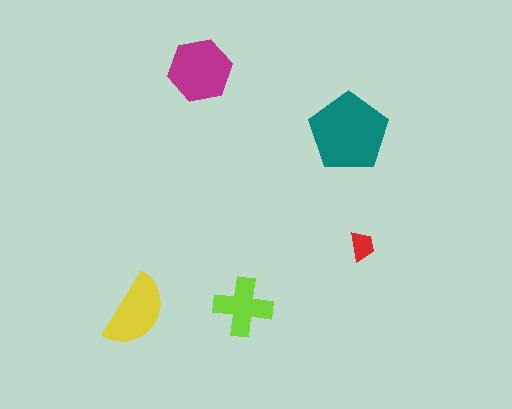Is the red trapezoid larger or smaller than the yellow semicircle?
Smaller.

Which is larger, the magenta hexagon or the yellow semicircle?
The magenta hexagon.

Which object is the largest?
The teal pentagon.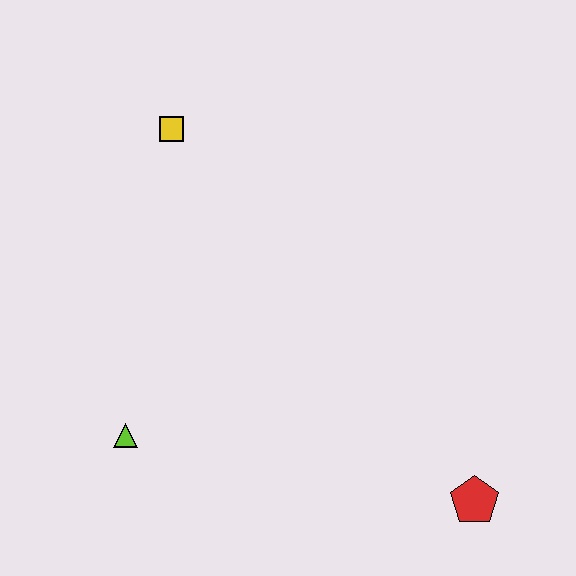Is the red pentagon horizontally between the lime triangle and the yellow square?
No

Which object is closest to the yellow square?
The lime triangle is closest to the yellow square.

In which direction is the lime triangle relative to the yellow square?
The lime triangle is below the yellow square.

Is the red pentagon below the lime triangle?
Yes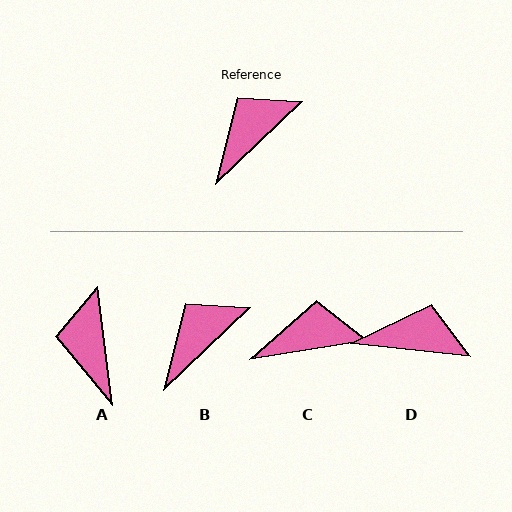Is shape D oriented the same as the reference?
No, it is off by about 49 degrees.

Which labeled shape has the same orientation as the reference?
B.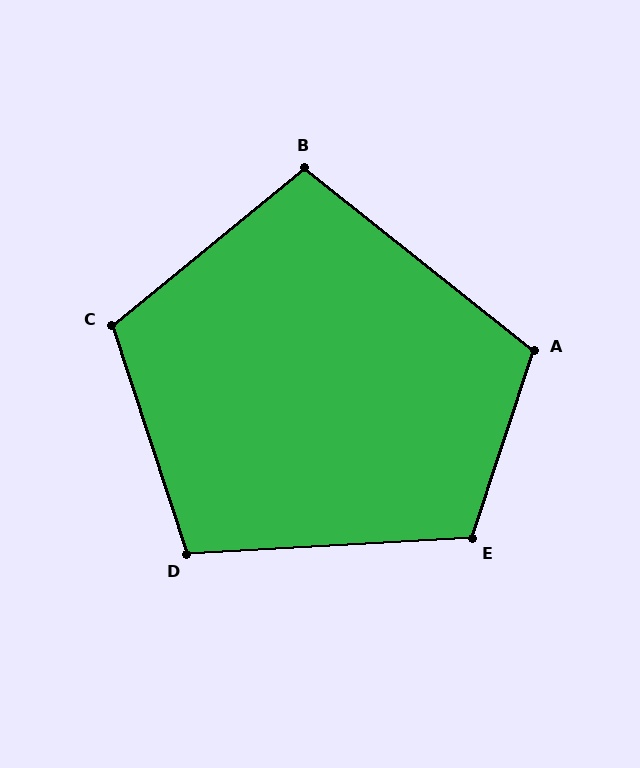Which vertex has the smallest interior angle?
B, at approximately 102 degrees.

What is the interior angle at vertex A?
Approximately 110 degrees (obtuse).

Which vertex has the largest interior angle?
E, at approximately 112 degrees.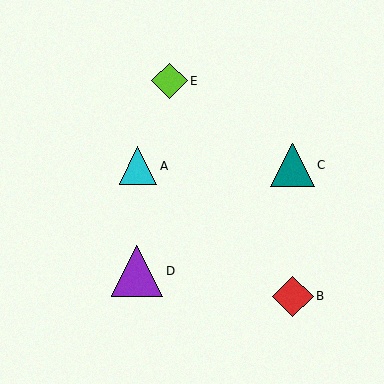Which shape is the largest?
The purple triangle (labeled D) is the largest.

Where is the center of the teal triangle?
The center of the teal triangle is at (292, 165).